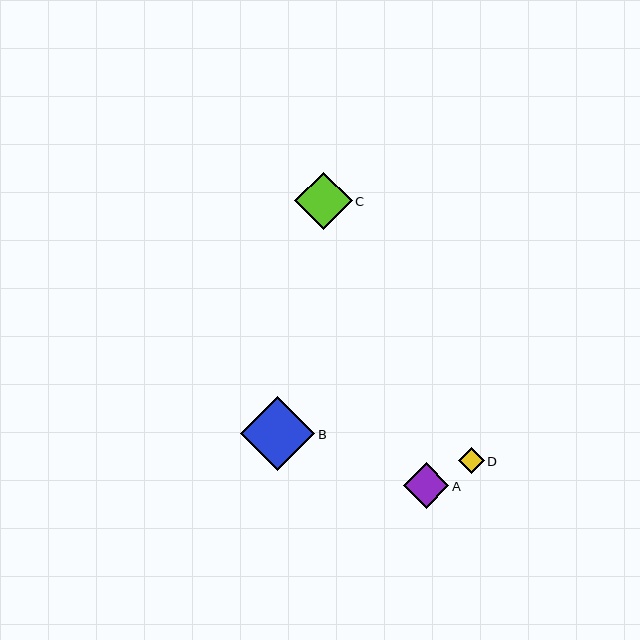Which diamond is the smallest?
Diamond D is the smallest with a size of approximately 26 pixels.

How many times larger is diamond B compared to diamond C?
Diamond B is approximately 1.3 times the size of diamond C.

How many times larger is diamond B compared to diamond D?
Diamond B is approximately 2.9 times the size of diamond D.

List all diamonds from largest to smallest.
From largest to smallest: B, C, A, D.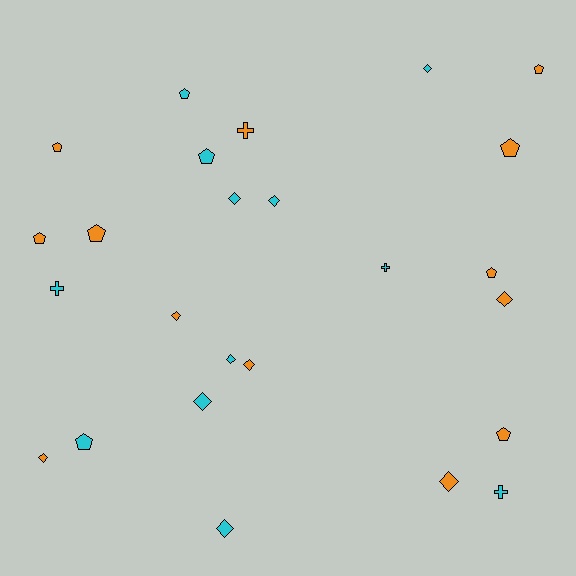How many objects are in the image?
There are 25 objects.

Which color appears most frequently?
Orange, with 13 objects.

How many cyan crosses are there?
There are 3 cyan crosses.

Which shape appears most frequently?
Diamond, with 11 objects.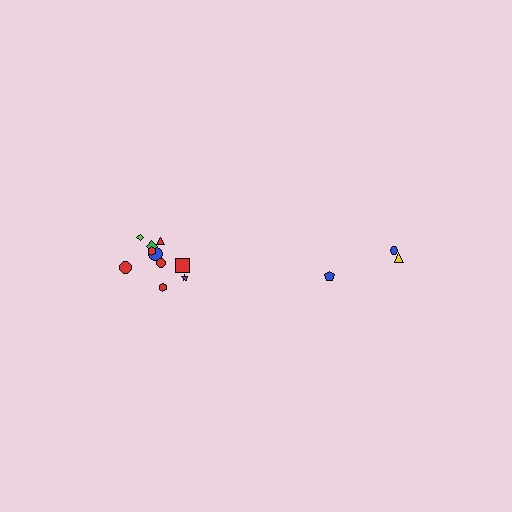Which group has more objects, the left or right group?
The left group.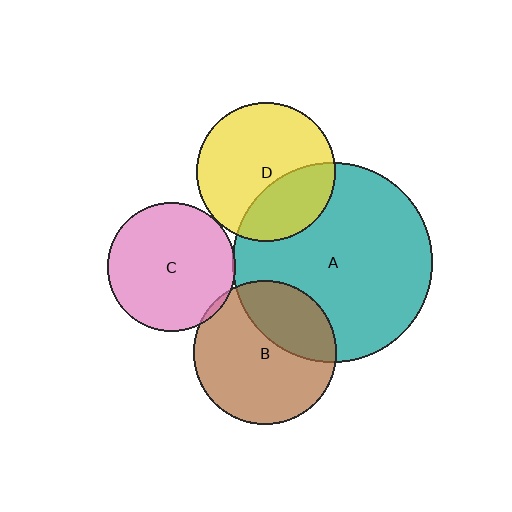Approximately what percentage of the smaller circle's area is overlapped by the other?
Approximately 5%.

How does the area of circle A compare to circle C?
Approximately 2.4 times.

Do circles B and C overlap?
Yes.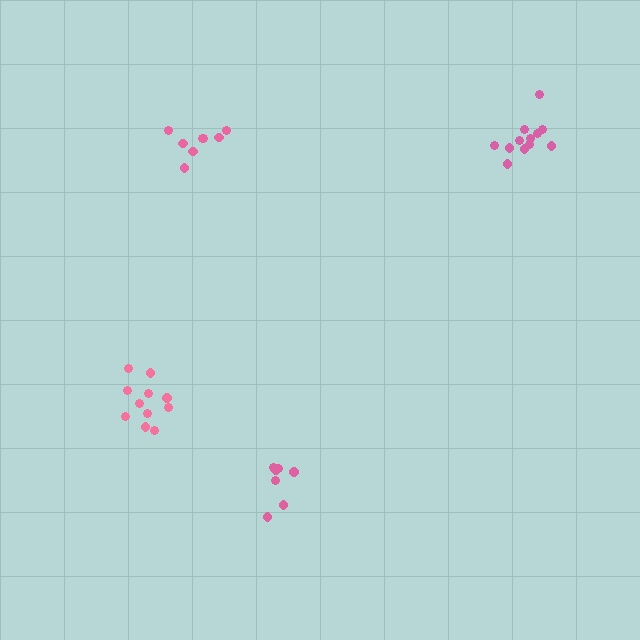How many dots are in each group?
Group 1: 11 dots, Group 2: 8 dots, Group 3: 7 dots, Group 4: 12 dots (38 total).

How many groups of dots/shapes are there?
There are 4 groups.